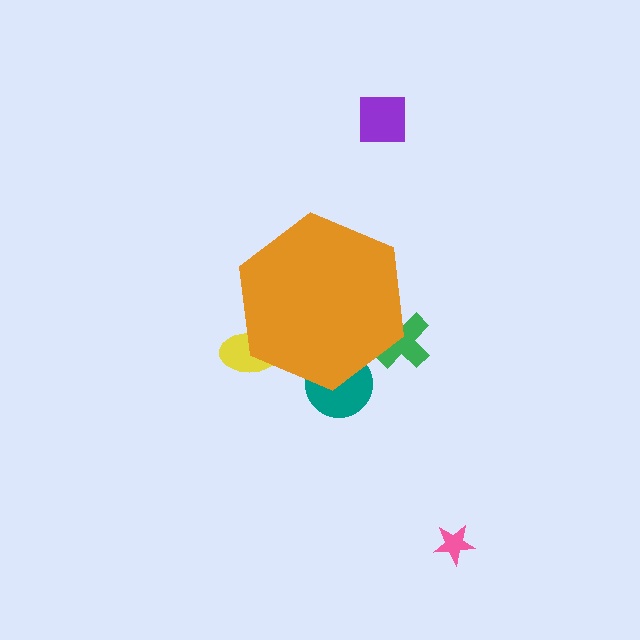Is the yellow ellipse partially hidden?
Yes, the yellow ellipse is partially hidden behind the orange hexagon.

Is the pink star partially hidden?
No, the pink star is fully visible.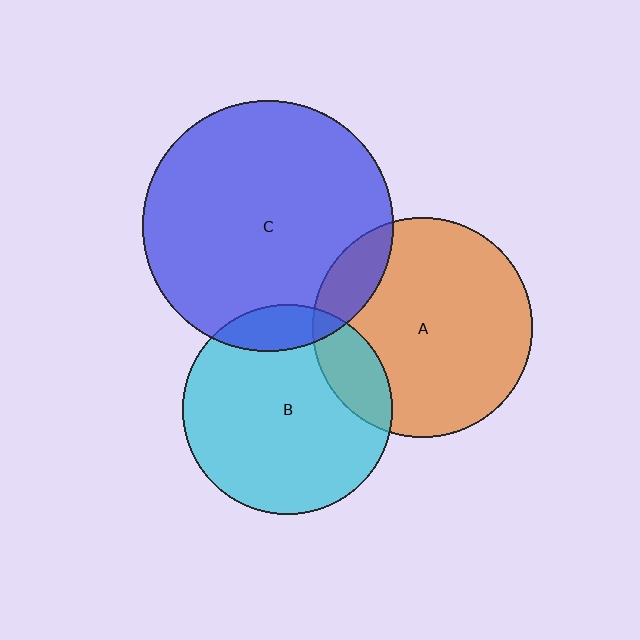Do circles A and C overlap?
Yes.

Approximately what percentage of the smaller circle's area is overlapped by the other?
Approximately 15%.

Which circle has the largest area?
Circle C (blue).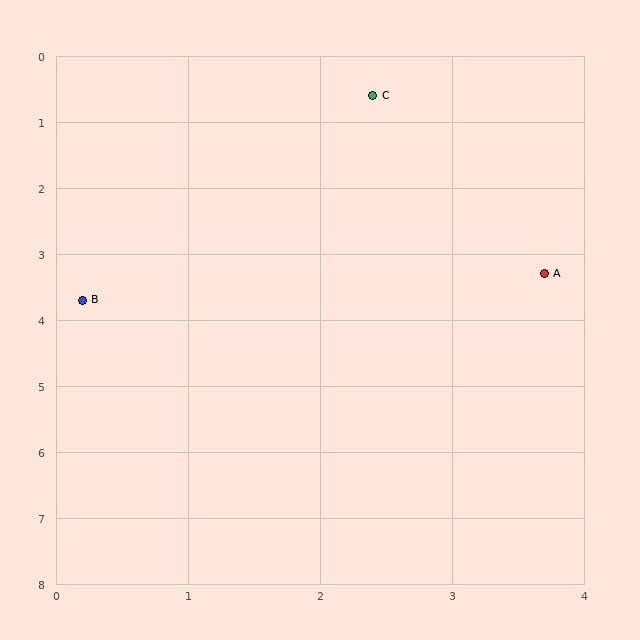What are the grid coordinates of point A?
Point A is at approximately (3.7, 3.3).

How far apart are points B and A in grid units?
Points B and A are about 3.5 grid units apart.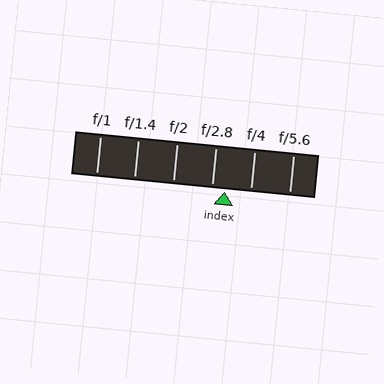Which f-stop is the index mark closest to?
The index mark is closest to f/2.8.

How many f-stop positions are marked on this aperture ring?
There are 6 f-stop positions marked.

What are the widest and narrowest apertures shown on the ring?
The widest aperture shown is f/1 and the narrowest is f/5.6.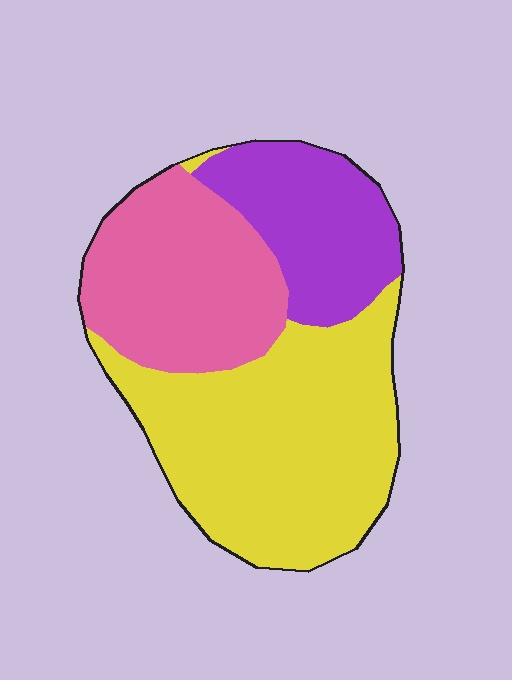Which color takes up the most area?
Yellow, at roughly 50%.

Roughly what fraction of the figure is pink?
Pink covers 30% of the figure.